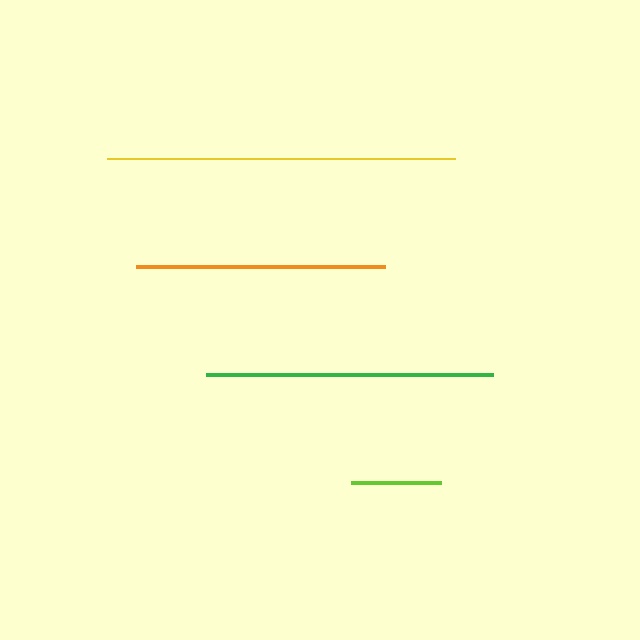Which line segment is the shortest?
The lime line is the shortest at approximately 91 pixels.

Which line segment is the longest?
The yellow line is the longest at approximately 349 pixels.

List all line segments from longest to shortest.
From longest to shortest: yellow, green, orange, lime.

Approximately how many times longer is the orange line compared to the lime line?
The orange line is approximately 2.7 times the length of the lime line.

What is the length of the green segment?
The green segment is approximately 287 pixels long.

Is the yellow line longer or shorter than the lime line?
The yellow line is longer than the lime line.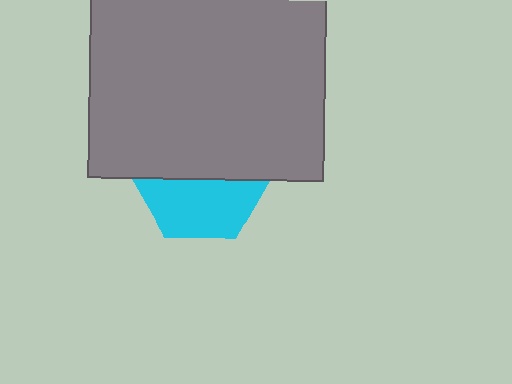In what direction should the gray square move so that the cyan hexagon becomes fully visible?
The gray square should move up. That is the shortest direction to clear the overlap and leave the cyan hexagon fully visible.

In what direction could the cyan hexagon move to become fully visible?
The cyan hexagon could move down. That would shift it out from behind the gray square entirely.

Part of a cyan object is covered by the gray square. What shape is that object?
It is a hexagon.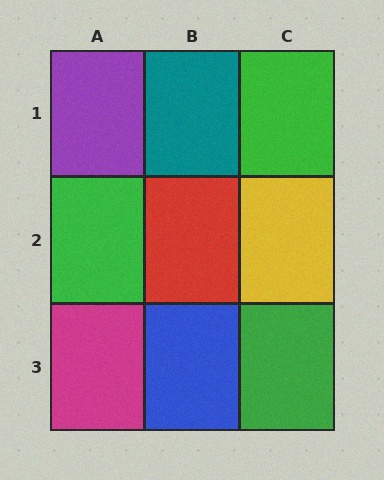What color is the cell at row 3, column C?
Green.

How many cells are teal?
1 cell is teal.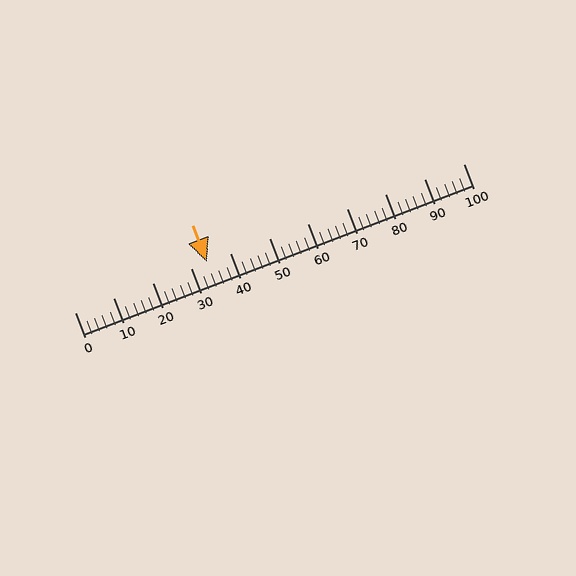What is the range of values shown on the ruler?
The ruler shows values from 0 to 100.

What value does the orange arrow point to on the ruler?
The orange arrow points to approximately 34.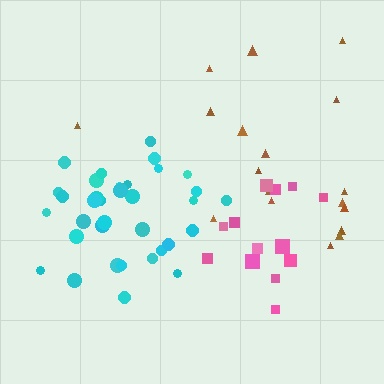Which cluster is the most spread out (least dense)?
Brown.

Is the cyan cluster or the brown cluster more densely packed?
Cyan.